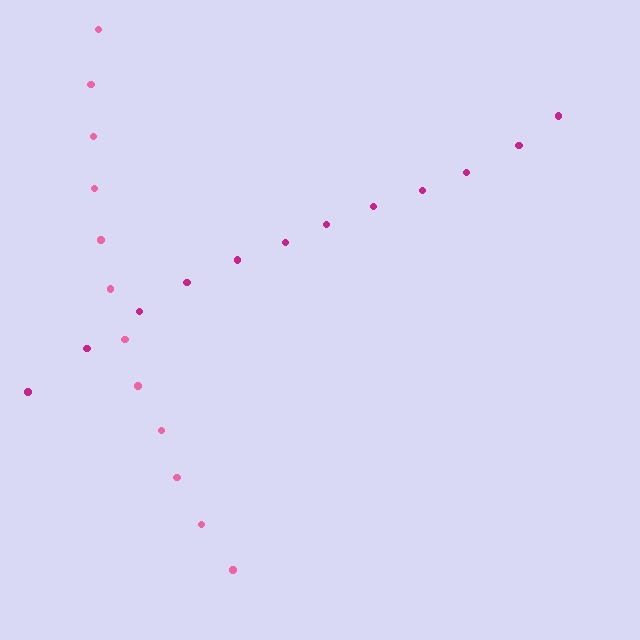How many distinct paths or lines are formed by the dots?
There are 2 distinct paths.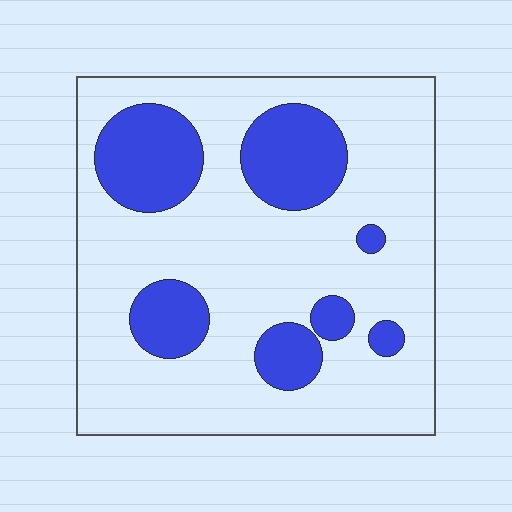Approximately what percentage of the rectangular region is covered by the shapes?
Approximately 25%.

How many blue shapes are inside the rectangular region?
7.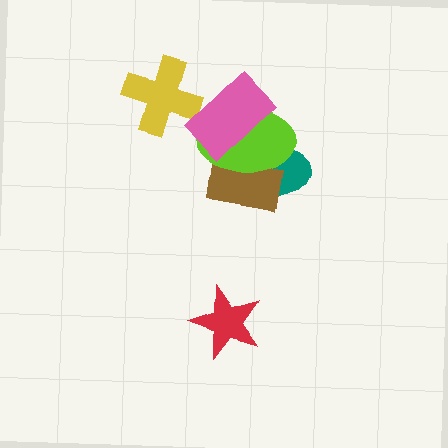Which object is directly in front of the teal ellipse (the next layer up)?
The brown rectangle is directly in front of the teal ellipse.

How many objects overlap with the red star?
0 objects overlap with the red star.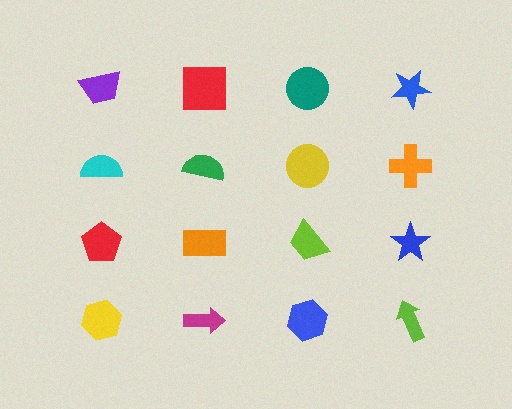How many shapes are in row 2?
4 shapes.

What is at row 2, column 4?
An orange cross.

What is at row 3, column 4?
A blue star.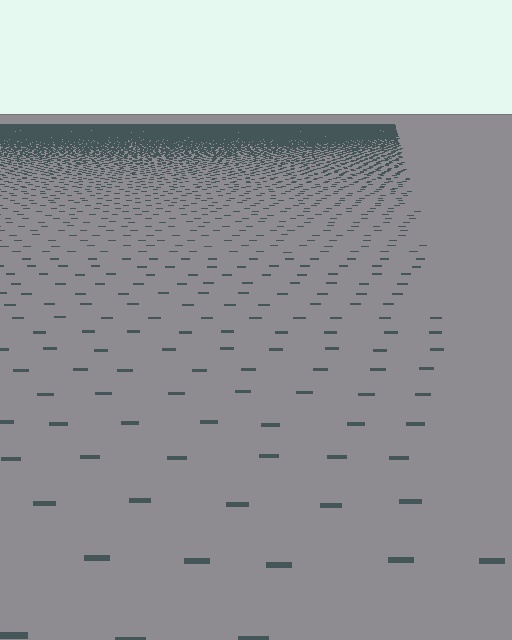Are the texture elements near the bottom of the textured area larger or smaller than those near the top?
Larger. Near the bottom, elements are closer to the viewer and appear at a bigger on-screen size.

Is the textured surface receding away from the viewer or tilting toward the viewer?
The surface is receding away from the viewer. Texture elements get smaller and denser toward the top.